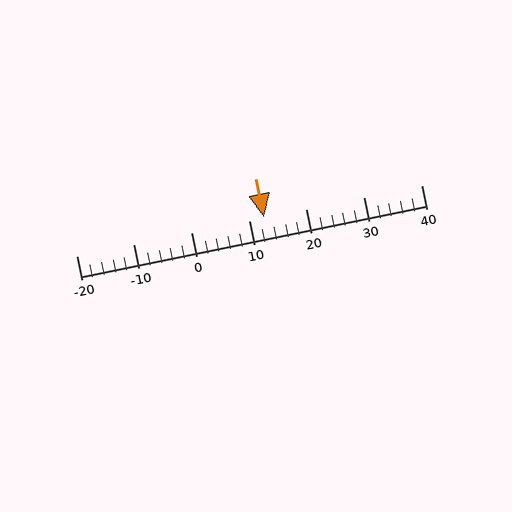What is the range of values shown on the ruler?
The ruler shows values from -20 to 40.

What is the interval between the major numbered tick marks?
The major tick marks are spaced 10 units apart.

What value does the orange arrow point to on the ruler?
The orange arrow points to approximately 13.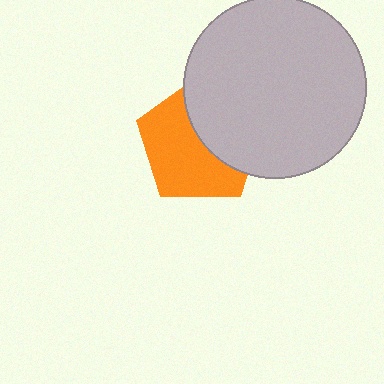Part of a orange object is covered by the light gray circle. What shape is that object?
It is a pentagon.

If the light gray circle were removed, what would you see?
You would see the complete orange pentagon.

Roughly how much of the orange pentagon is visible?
About half of it is visible (roughly 58%).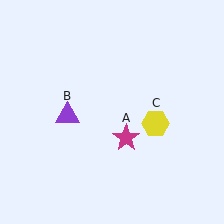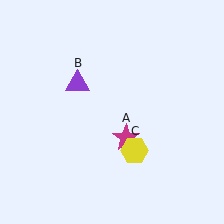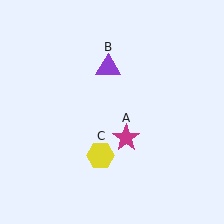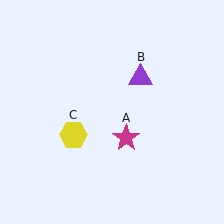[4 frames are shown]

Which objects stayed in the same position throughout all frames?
Magenta star (object A) remained stationary.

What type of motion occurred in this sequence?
The purple triangle (object B), yellow hexagon (object C) rotated clockwise around the center of the scene.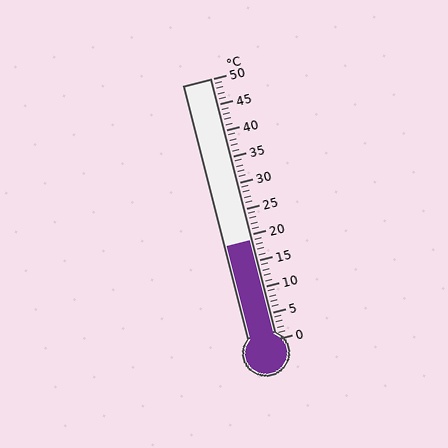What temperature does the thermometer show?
The thermometer shows approximately 19°C.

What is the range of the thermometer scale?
The thermometer scale ranges from 0°C to 50°C.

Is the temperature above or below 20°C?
The temperature is below 20°C.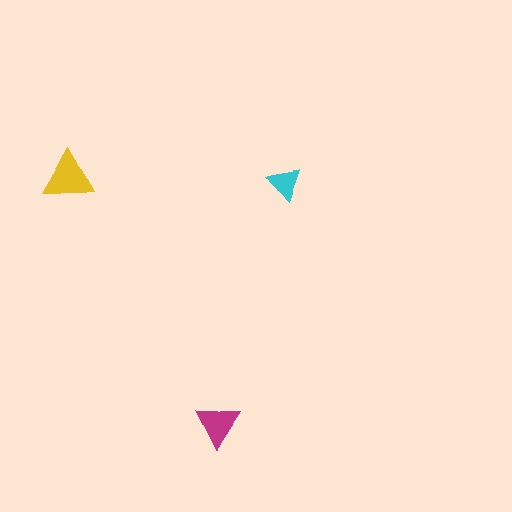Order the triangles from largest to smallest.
the yellow one, the magenta one, the cyan one.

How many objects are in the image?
There are 3 objects in the image.